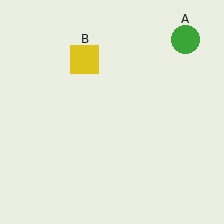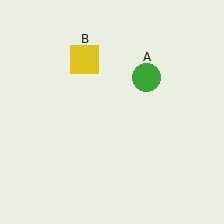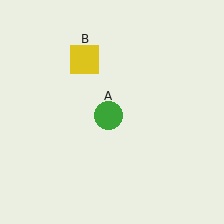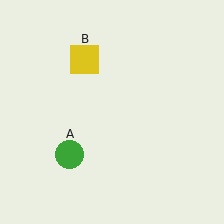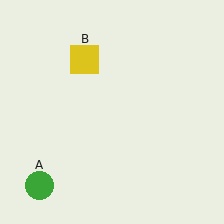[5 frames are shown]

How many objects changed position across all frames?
1 object changed position: green circle (object A).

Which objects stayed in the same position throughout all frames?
Yellow square (object B) remained stationary.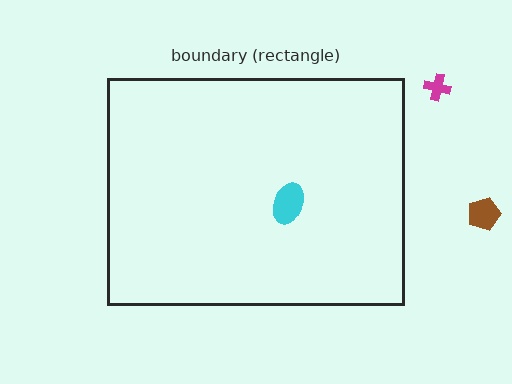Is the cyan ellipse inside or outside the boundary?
Inside.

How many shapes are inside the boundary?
1 inside, 2 outside.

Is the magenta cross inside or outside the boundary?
Outside.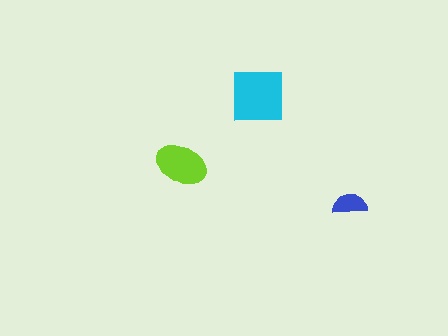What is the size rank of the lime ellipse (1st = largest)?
2nd.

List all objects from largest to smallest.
The cyan square, the lime ellipse, the blue semicircle.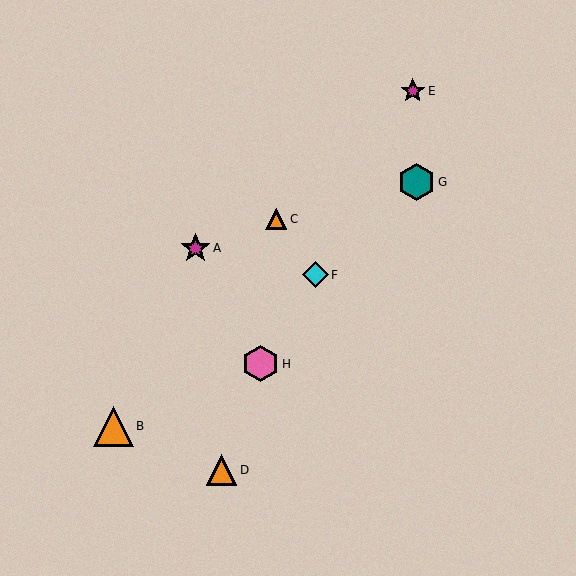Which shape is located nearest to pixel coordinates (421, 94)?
The magenta star (labeled E) at (413, 91) is nearest to that location.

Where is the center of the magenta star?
The center of the magenta star is at (413, 91).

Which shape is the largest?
The orange triangle (labeled B) is the largest.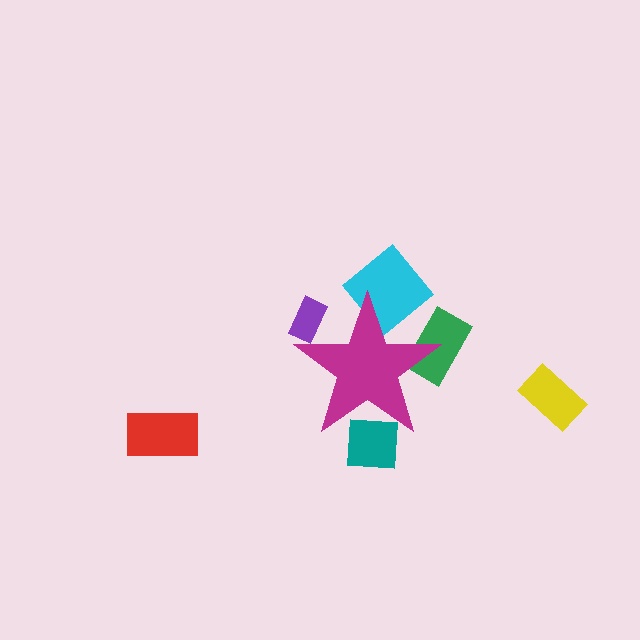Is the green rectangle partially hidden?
Yes, the green rectangle is partially hidden behind the magenta star.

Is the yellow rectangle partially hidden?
No, the yellow rectangle is fully visible.